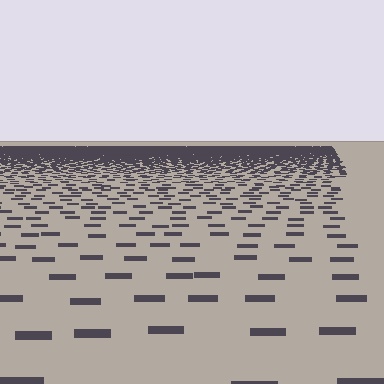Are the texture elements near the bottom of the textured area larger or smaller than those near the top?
Larger. Near the bottom, elements are closer to the viewer and appear at a bigger on-screen size.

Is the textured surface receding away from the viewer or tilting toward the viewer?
The surface is receding away from the viewer. Texture elements get smaller and denser toward the top.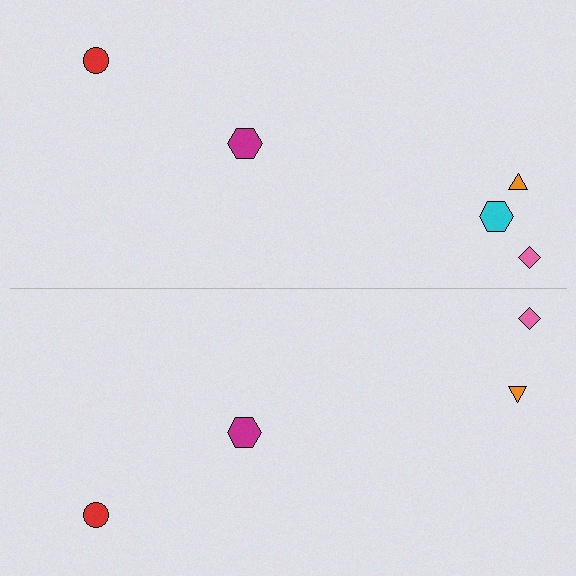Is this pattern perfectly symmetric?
No, the pattern is not perfectly symmetric. A cyan hexagon is missing from the bottom side.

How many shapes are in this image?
There are 9 shapes in this image.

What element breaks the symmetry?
A cyan hexagon is missing from the bottom side.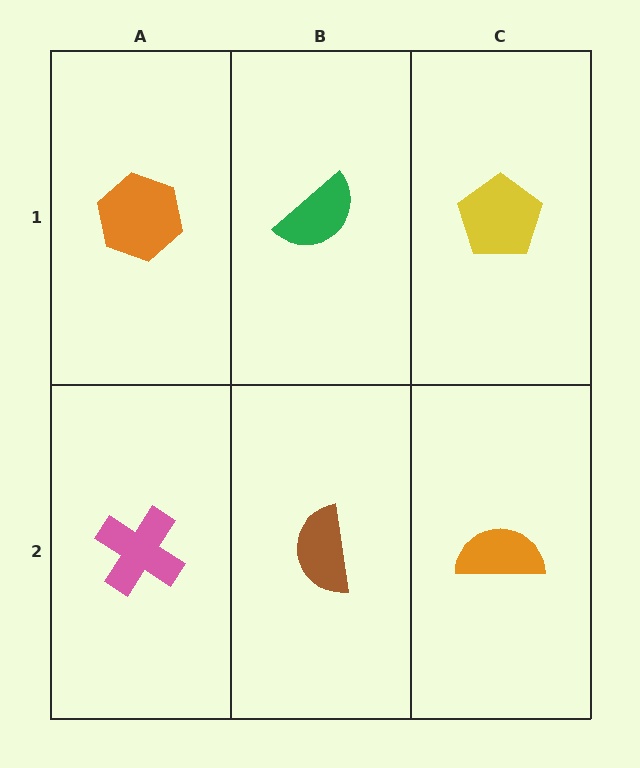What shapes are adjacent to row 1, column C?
An orange semicircle (row 2, column C), a green semicircle (row 1, column B).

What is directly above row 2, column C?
A yellow pentagon.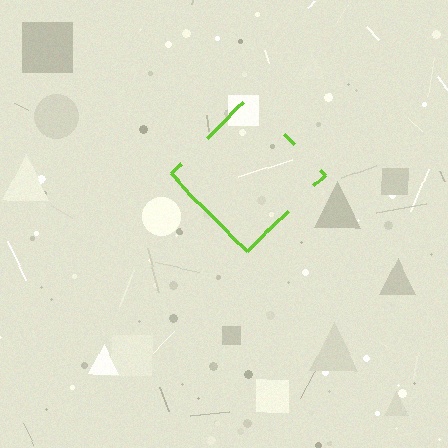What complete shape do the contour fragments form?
The contour fragments form a diamond.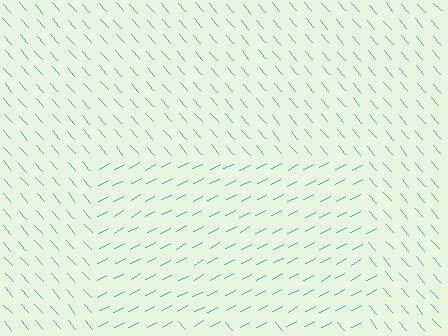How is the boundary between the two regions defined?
The boundary is defined purely by a change in line orientation (approximately 77 degrees difference). All lines are the same color and thickness.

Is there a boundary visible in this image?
Yes, there is a texture boundary formed by a change in line orientation.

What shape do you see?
I see a rectangle.